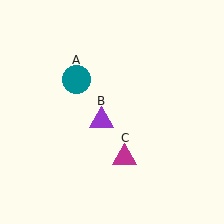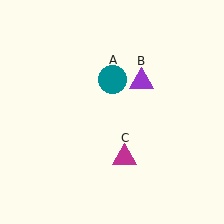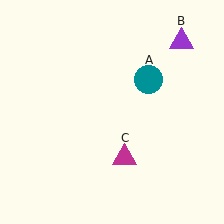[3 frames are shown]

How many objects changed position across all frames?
2 objects changed position: teal circle (object A), purple triangle (object B).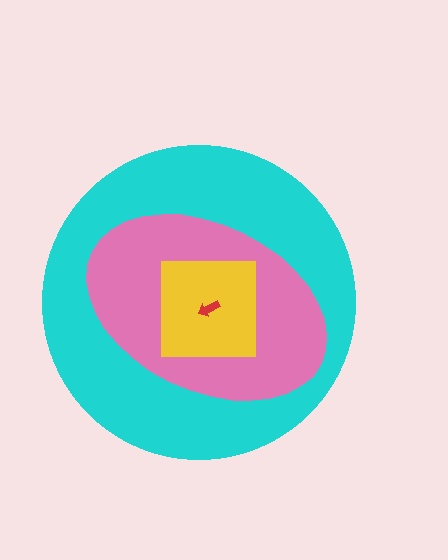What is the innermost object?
The red arrow.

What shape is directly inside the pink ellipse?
The yellow square.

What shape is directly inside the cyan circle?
The pink ellipse.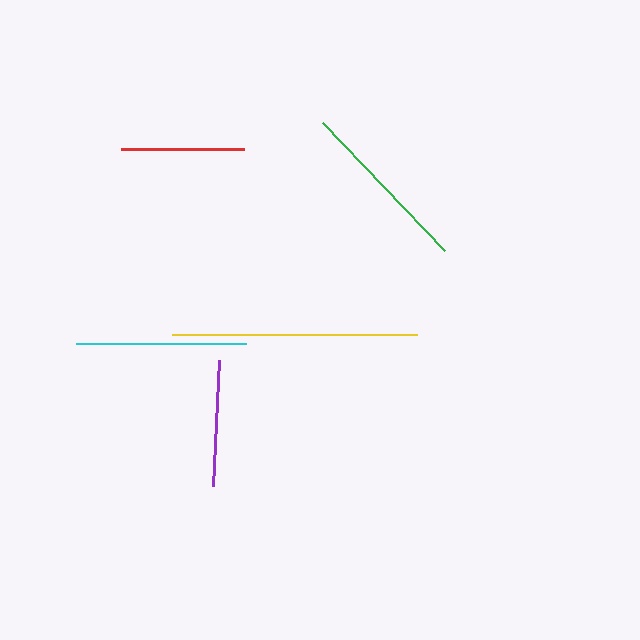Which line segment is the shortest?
The red line is the shortest at approximately 123 pixels.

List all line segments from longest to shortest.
From longest to shortest: yellow, green, cyan, purple, red.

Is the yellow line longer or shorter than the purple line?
The yellow line is longer than the purple line.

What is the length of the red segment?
The red segment is approximately 123 pixels long.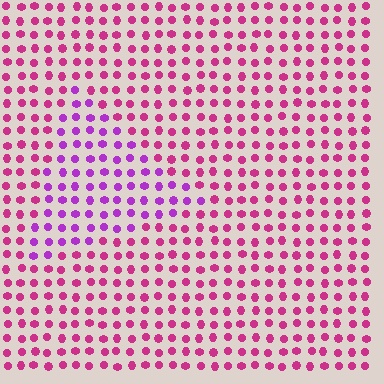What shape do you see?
I see a triangle.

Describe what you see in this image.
The image is filled with small magenta elements in a uniform arrangement. A triangle-shaped region is visible where the elements are tinted to a slightly different hue, forming a subtle color boundary.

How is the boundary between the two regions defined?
The boundary is defined purely by a slight shift in hue (about 36 degrees). Spacing, size, and orientation are identical on both sides.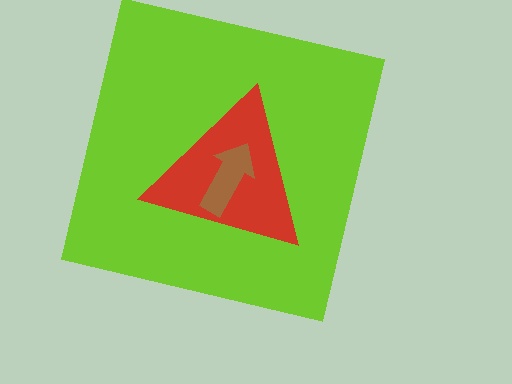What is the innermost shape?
The brown arrow.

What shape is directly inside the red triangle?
The brown arrow.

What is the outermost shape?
The lime square.